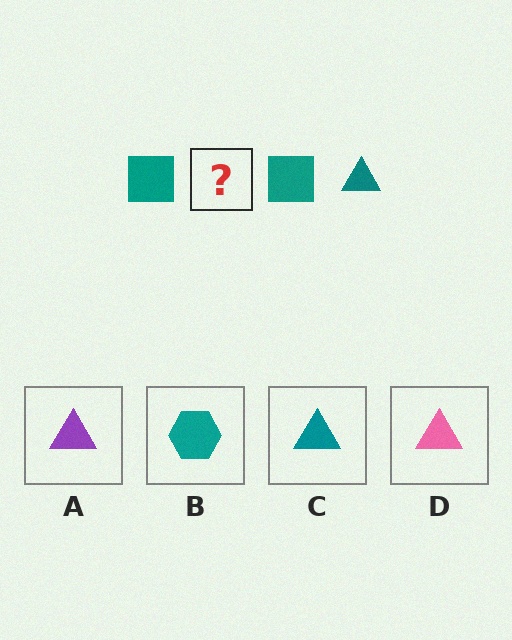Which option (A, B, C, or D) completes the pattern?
C.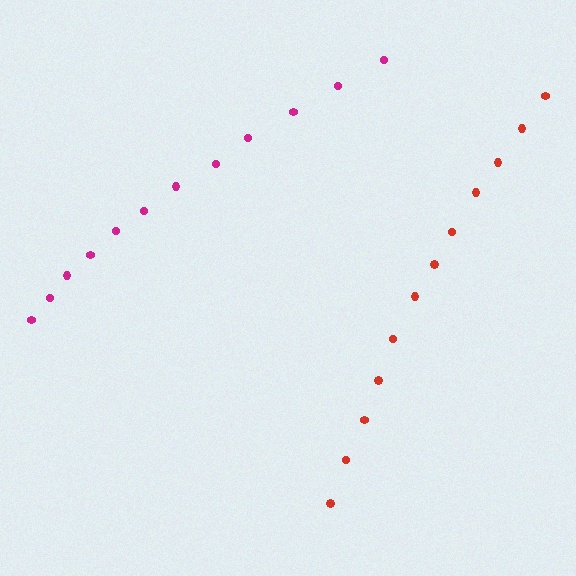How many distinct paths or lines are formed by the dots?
There are 2 distinct paths.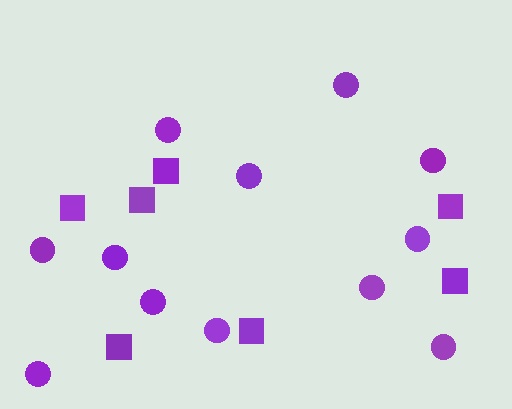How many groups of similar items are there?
There are 2 groups: one group of circles (12) and one group of squares (7).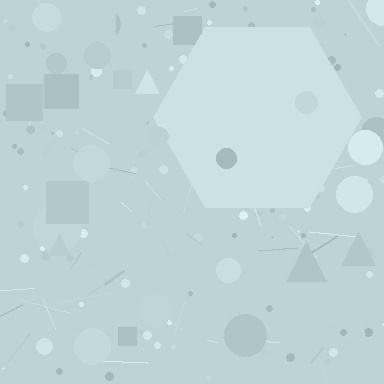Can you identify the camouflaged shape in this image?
The camouflaged shape is a hexagon.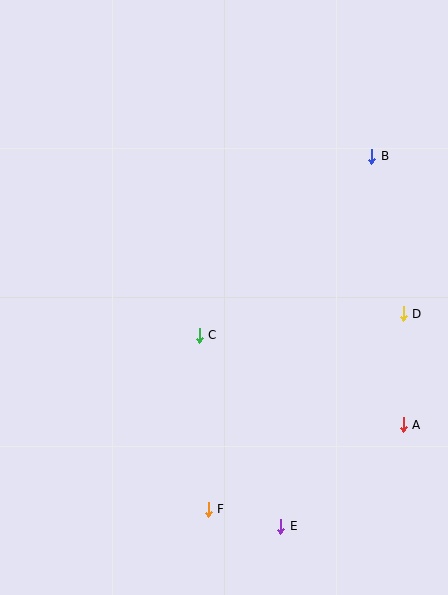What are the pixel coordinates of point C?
Point C is at (199, 335).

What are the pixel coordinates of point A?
Point A is at (403, 425).